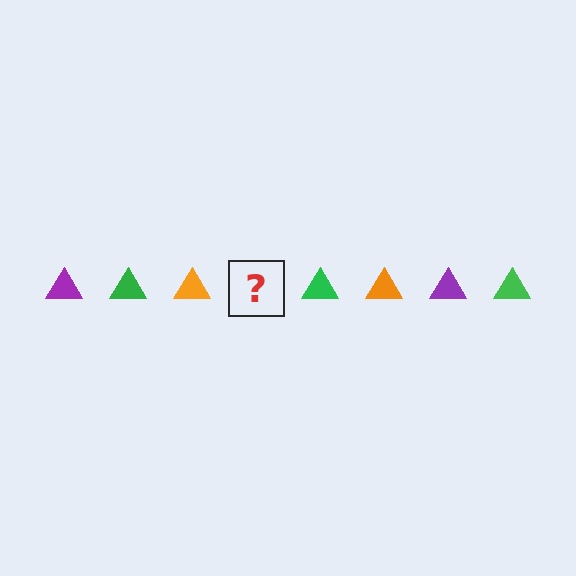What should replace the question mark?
The question mark should be replaced with a purple triangle.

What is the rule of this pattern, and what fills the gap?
The rule is that the pattern cycles through purple, green, orange triangles. The gap should be filled with a purple triangle.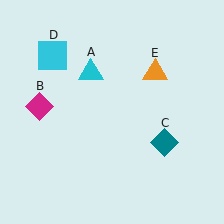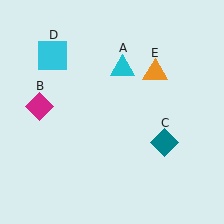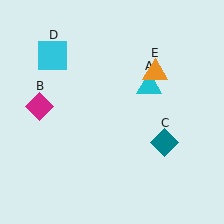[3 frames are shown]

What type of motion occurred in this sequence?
The cyan triangle (object A) rotated clockwise around the center of the scene.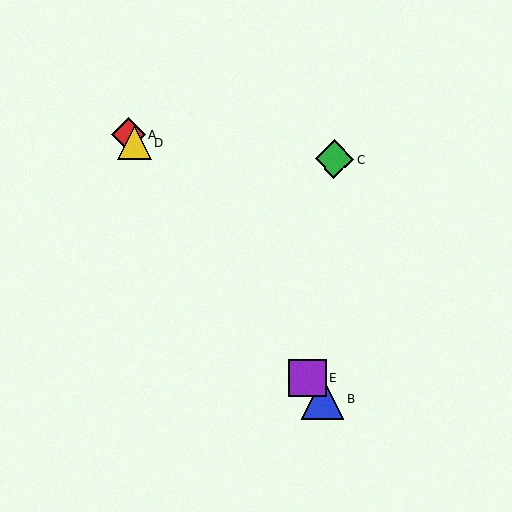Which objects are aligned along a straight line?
Objects A, B, D, E are aligned along a straight line.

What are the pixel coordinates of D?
Object D is at (134, 143).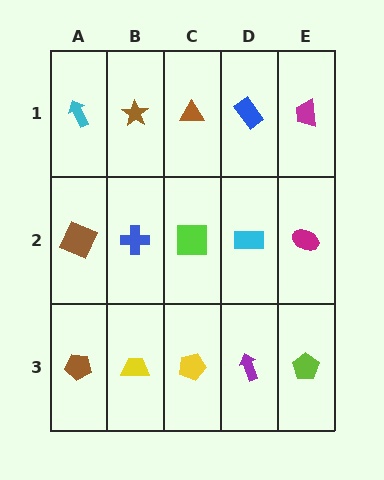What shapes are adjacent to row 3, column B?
A blue cross (row 2, column B), a brown pentagon (row 3, column A), a yellow pentagon (row 3, column C).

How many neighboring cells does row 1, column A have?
2.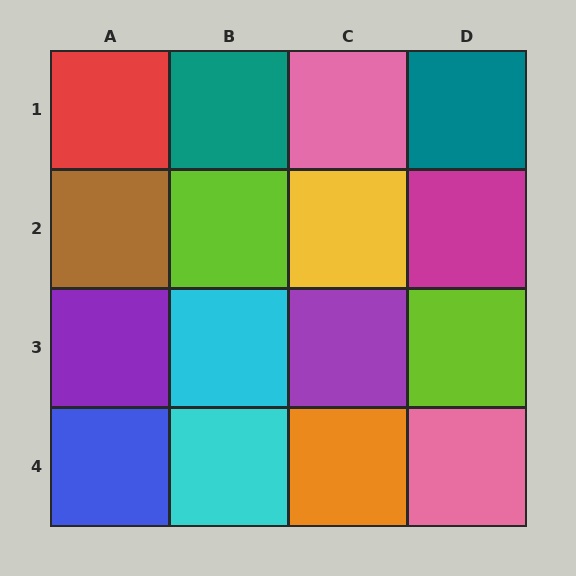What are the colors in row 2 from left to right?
Brown, lime, yellow, magenta.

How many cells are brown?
1 cell is brown.